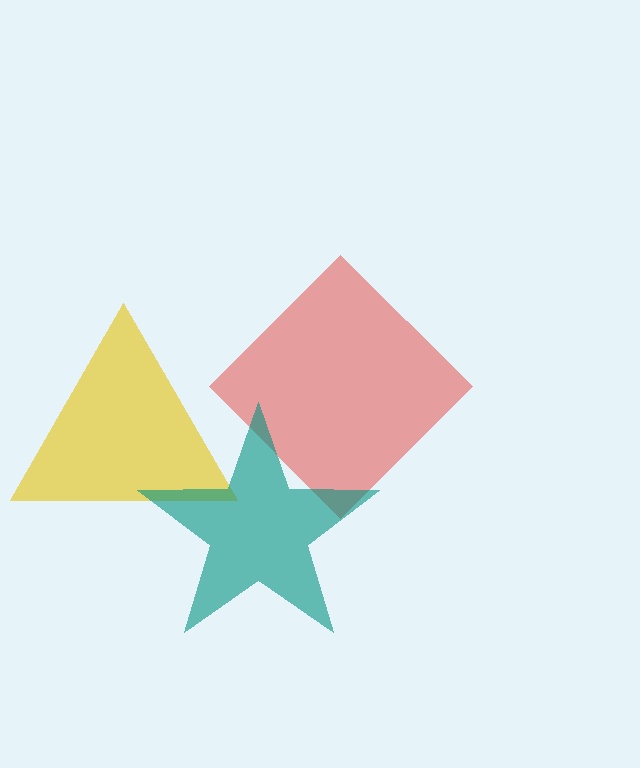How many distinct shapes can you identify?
There are 3 distinct shapes: a yellow triangle, a red diamond, a teal star.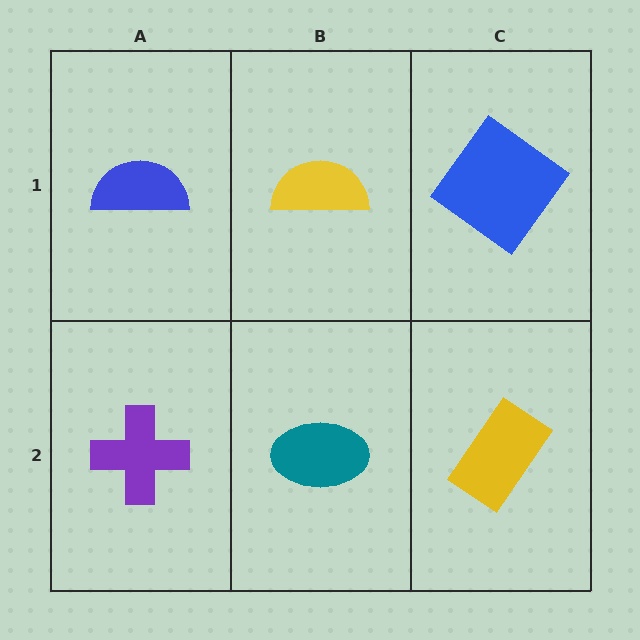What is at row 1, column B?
A yellow semicircle.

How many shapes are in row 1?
3 shapes.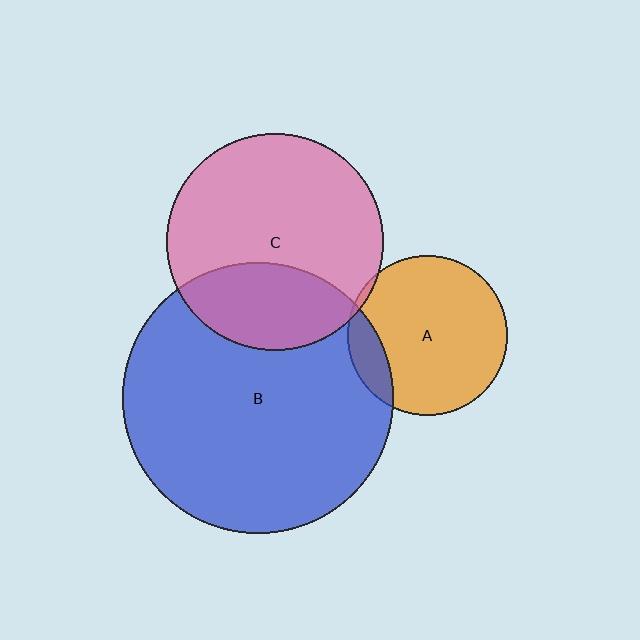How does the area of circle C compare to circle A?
Approximately 1.8 times.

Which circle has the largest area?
Circle B (blue).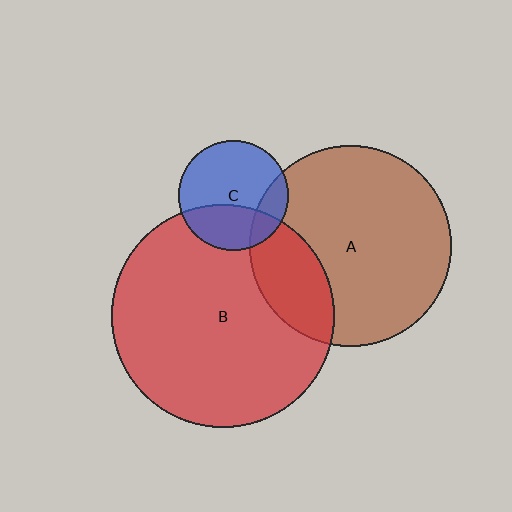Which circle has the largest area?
Circle B (red).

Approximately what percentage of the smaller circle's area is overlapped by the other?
Approximately 15%.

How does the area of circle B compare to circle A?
Approximately 1.2 times.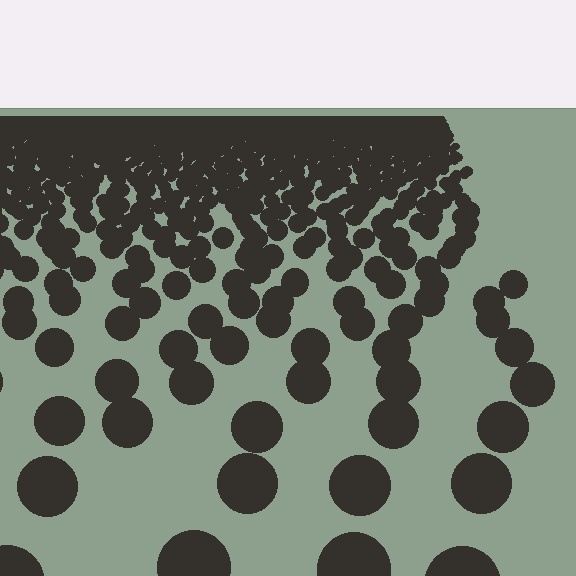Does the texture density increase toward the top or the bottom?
Density increases toward the top.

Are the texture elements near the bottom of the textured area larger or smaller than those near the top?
Larger. Near the bottom, elements are closer to the viewer and appear at a bigger on-screen size.